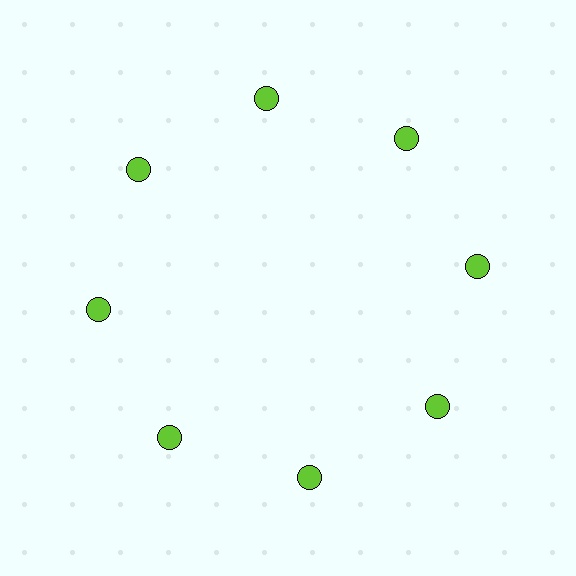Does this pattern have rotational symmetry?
Yes, this pattern has 8-fold rotational symmetry. It looks the same after rotating 45 degrees around the center.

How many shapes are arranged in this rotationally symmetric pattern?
There are 8 shapes, arranged in 8 groups of 1.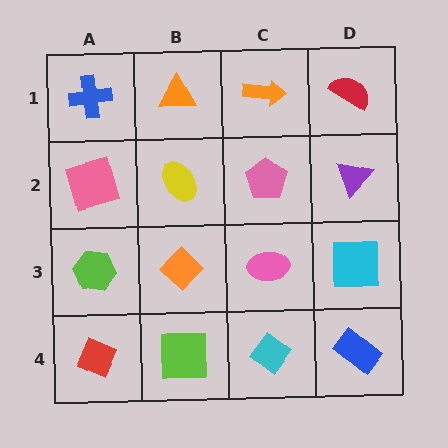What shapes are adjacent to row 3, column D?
A purple triangle (row 2, column D), a blue rectangle (row 4, column D), a pink ellipse (row 3, column C).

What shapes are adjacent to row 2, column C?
An orange arrow (row 1, column C), a pink ellipse (row 3, column C), a yellow ellipse (row 2, column B), a purple triangle (row 2, column D).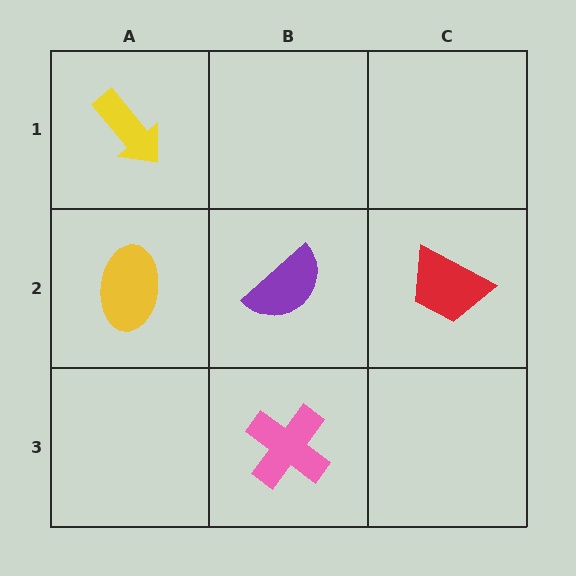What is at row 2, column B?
A purple semicircle.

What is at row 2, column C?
A red trapezoid.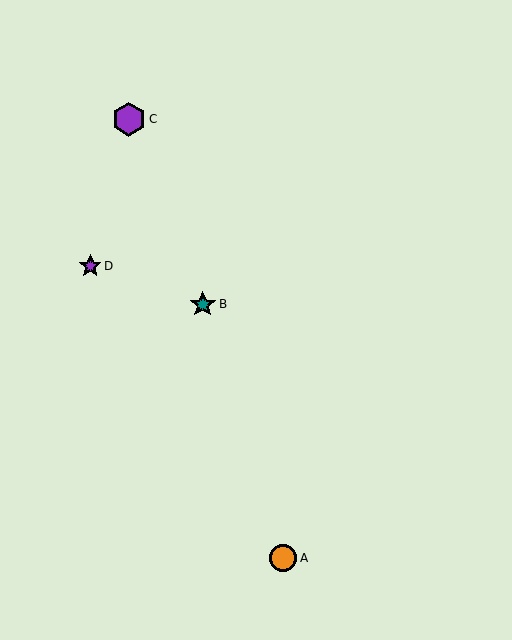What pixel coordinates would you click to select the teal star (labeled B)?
Click at (203, 304) to select the teal star B.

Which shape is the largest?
The purple hexagon (labeled C) is the largest.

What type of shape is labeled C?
Shape C is a purple hexagon.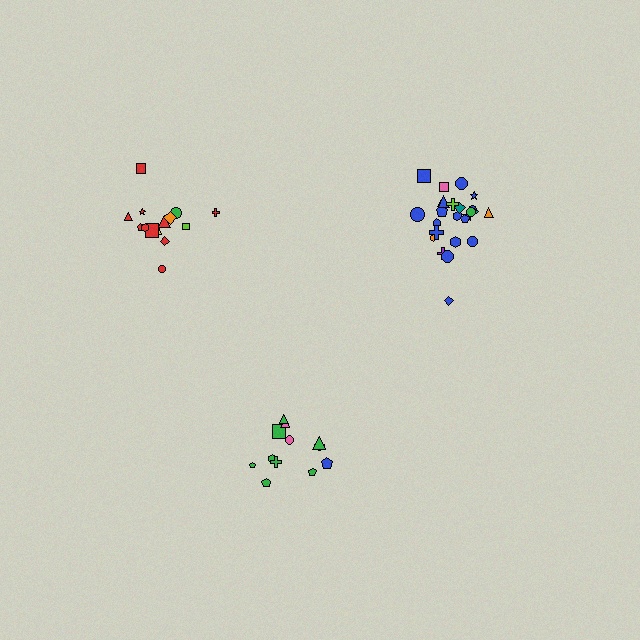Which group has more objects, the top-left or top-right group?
The top-right group.